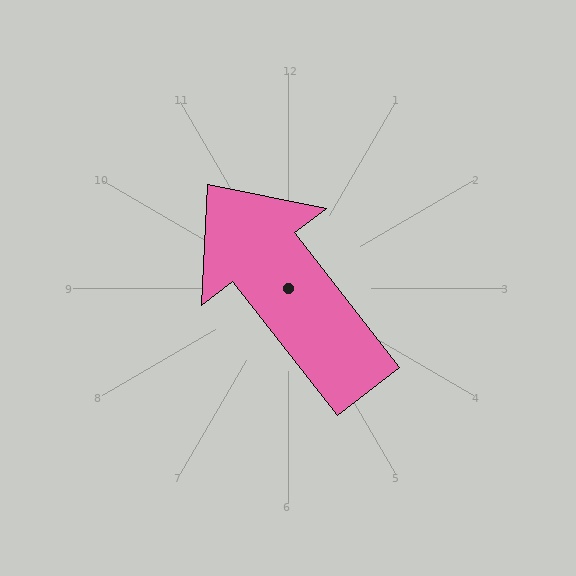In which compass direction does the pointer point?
Northwest.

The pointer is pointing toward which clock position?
Roughly 11 o'clock.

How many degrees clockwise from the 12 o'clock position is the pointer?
Approximately 322 degrees.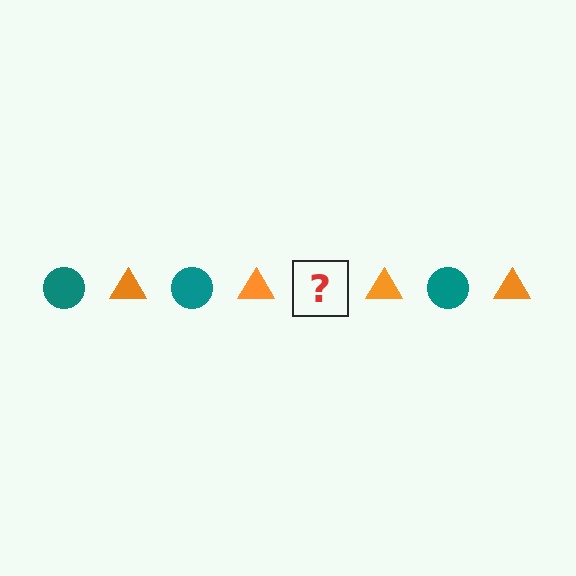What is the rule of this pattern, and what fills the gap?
The rule is that the pattern alternates between teal circle and orange triangle. The gap should be filled with a teal circle.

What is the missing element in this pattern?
The missing element is a teal circle.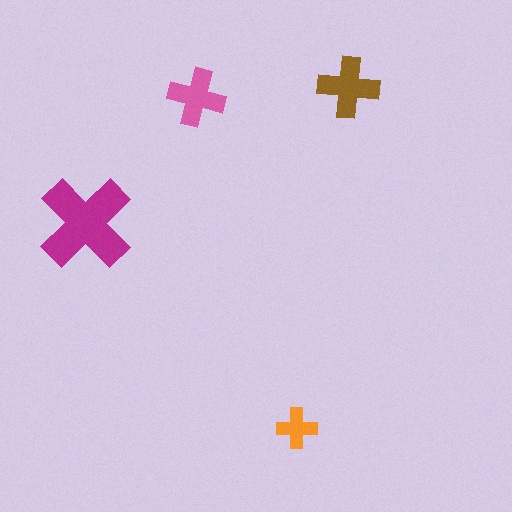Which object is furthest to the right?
The brown cross is rightmost.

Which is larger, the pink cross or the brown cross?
The brown one.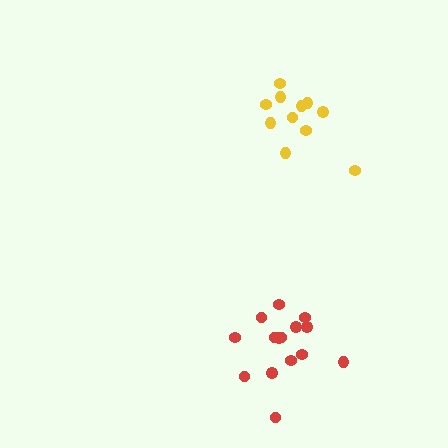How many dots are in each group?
Group 1: 15 dots, Group 2: 11 dots (26 total).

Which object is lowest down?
The red cluster is bottommost.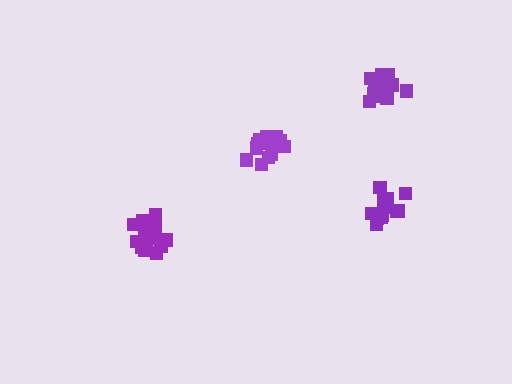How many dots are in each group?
Group 1: 18 dots, Group 2: 16 dots, Group 3: 15 dots, Group 4: 15 dots (64 total).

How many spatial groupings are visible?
There are 4 spatial groupings.